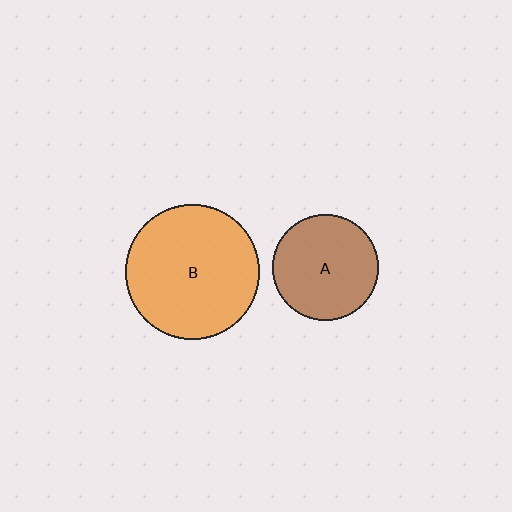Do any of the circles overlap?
No, none of the circles overlap.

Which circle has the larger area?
Circle B (orange).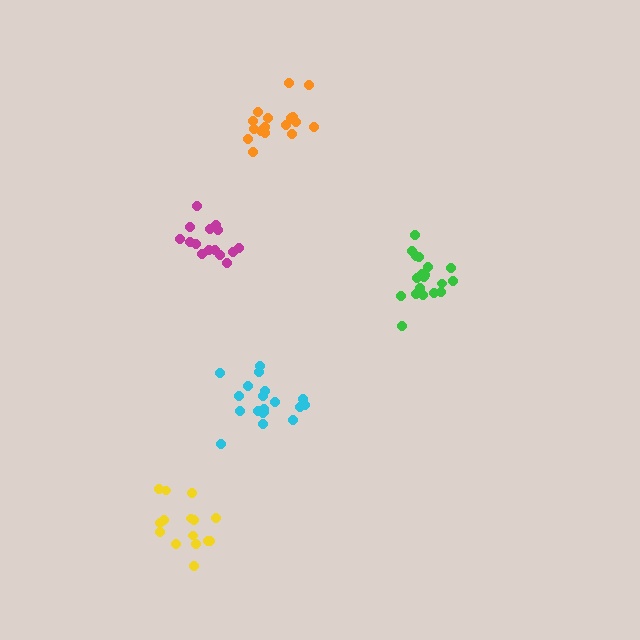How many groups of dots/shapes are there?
There are 5 groups.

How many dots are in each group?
Group 1: 19 dots, Group 2: 19 dots, Group 3: 15 dots, Group 4: 15 dots, Group 5: 17 dots (85 total).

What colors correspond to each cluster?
The clusters are colored: green, cyan, magenta, yellow, orange.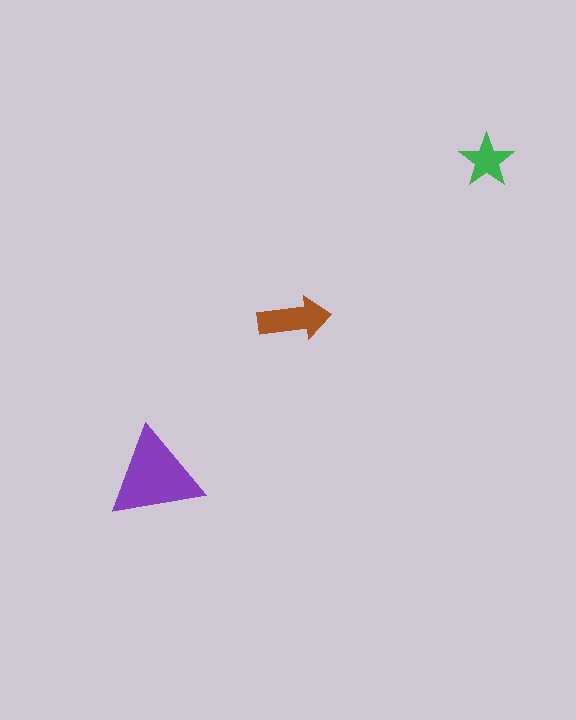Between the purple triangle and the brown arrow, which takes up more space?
The purple triangle.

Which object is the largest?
The purple triangle.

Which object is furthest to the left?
The purple triangle is leftmost.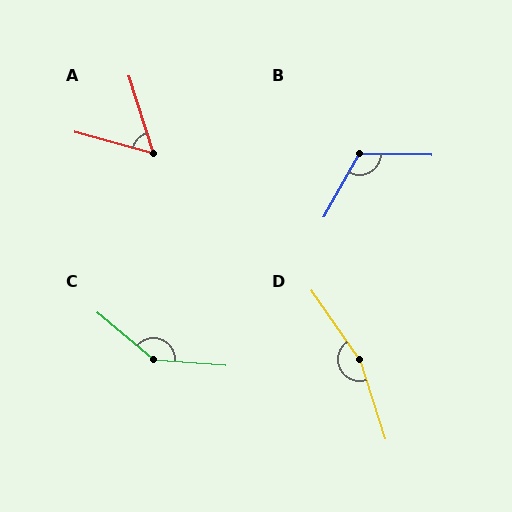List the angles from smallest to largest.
A (57°), B (118°), C (144°), D (163°).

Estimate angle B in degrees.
Approximately 118 degrees.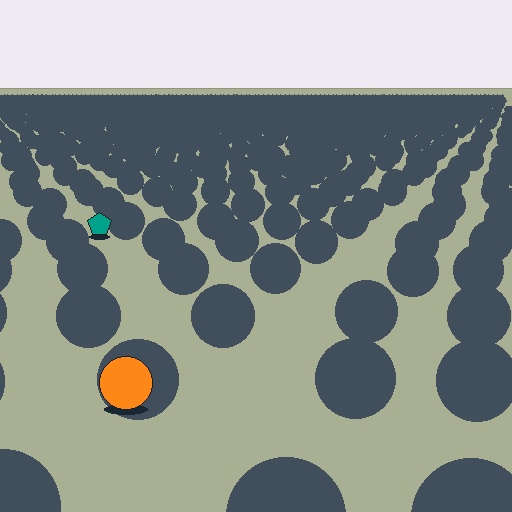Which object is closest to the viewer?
The orange circle is closest. The texture marks near it are larger and more spread out.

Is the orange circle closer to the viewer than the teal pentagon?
Yes. The orange circle is closer — you can tell from the texture gradient: the ground texture is coarser near it.